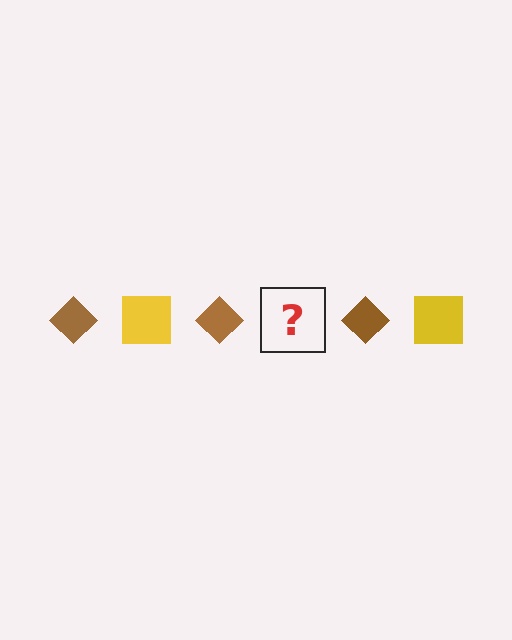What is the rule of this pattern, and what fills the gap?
The rule is that the pattern alternates between brown diamond and yellow square. The gap should be filled with a yellow square.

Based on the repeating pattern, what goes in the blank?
The blank should be a yellow square.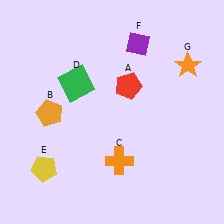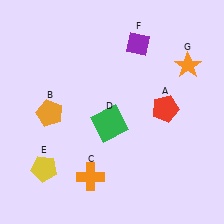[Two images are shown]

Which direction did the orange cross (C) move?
The orange cross (C) moved left.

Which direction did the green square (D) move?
The green square (D) moved down.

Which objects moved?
The objects that moved are: the red pentagon (A), the orange cross (C), the green square (D).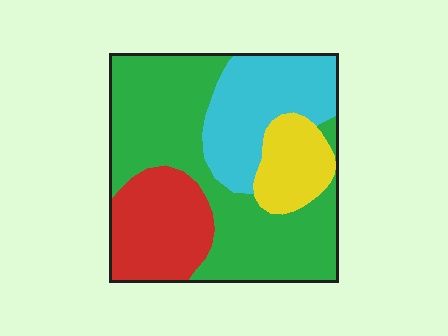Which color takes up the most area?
Green, at roughly 45%.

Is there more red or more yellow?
Red.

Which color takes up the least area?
Yellow, at roughly 10%.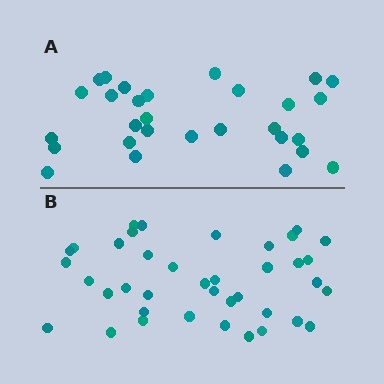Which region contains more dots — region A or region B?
Region B (the bottom region) has more dots.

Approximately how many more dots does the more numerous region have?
Region B has roughly 10 or so more dots than region A.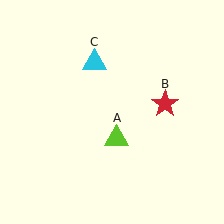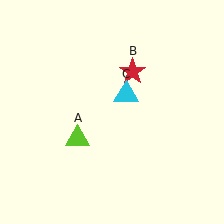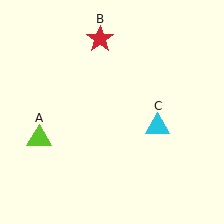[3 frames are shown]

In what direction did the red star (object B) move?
The red star (object B) moved up and to the left.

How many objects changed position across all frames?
3 objects changed position: lime triangle (object A), red star (object B), cyan triangle (object C).